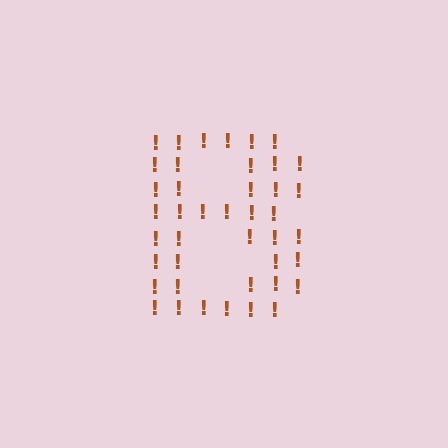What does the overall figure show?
The overall figure shows the letter B.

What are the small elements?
The small elements are exclamation marks.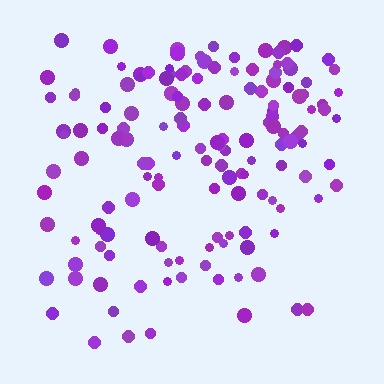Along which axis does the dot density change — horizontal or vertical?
Vertical.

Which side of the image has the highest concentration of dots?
The top.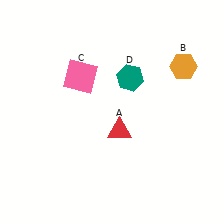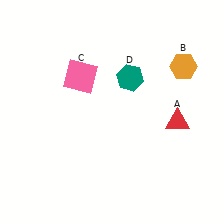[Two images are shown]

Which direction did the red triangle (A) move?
The red triangle (A) moved right.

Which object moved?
The red triangle (A) moved right.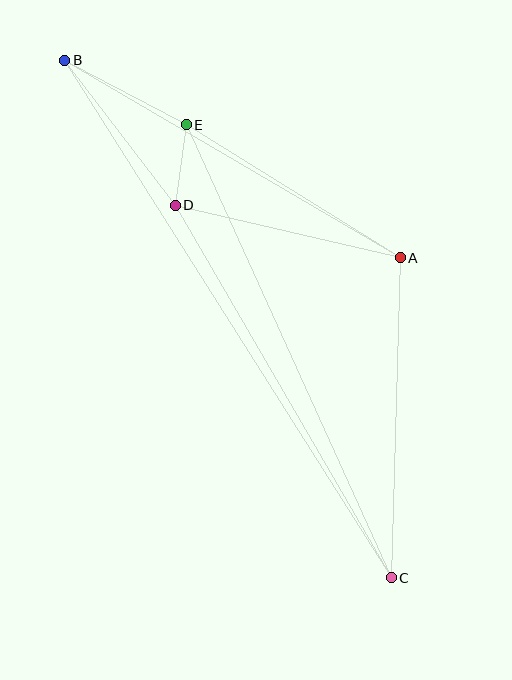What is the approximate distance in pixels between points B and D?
The distance between B and D is approximately 182 pixels.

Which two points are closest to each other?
Points D and E are closest to each other.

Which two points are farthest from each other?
Points B and C are farthest from each other.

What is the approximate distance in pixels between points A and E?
The distance between A and E is approximately 252 pixels.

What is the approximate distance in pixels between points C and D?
The distance between C and D is approximately 431 pixels.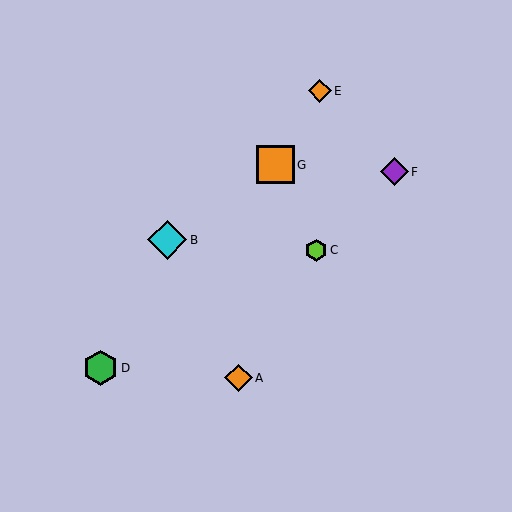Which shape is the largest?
The cyan diamond (labeled B) is the largest.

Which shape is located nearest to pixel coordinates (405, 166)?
The purple diamond (labeled F) at (394, 172) is nearest to that location.